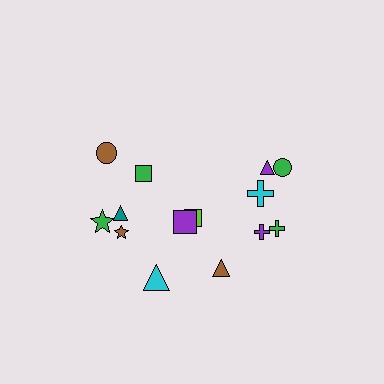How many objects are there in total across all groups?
There are 14 objects.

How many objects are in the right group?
There are 6 objects.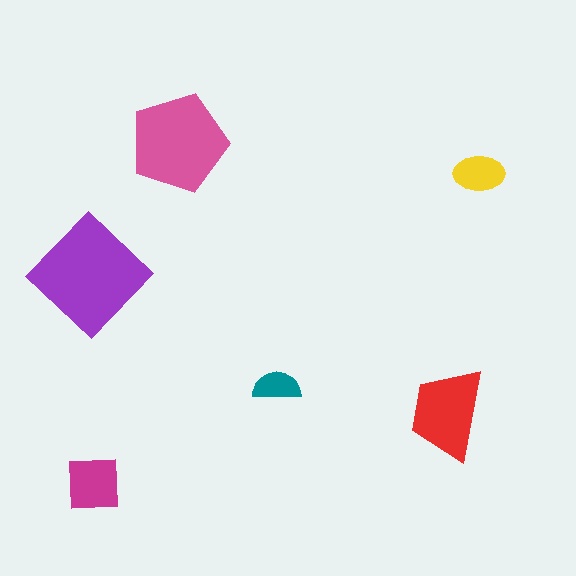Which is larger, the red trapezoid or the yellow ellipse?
The red trapezoid.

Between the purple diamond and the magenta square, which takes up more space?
The purple diamond.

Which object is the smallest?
The teal semicircle.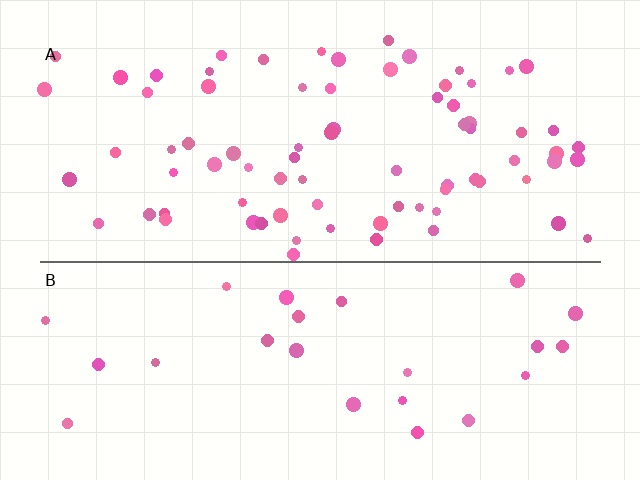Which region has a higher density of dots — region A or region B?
A (the top).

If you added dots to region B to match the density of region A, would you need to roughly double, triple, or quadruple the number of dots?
Approximately triple.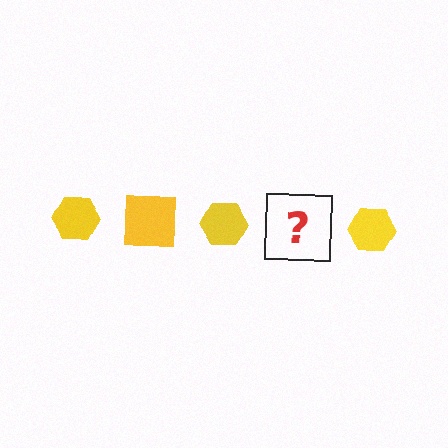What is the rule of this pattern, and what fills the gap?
The rule is that the pattern cycles through hexagon, square shapes in yellow. The gap should be filled with a yellow square.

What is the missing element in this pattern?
The missing element is a yellow square.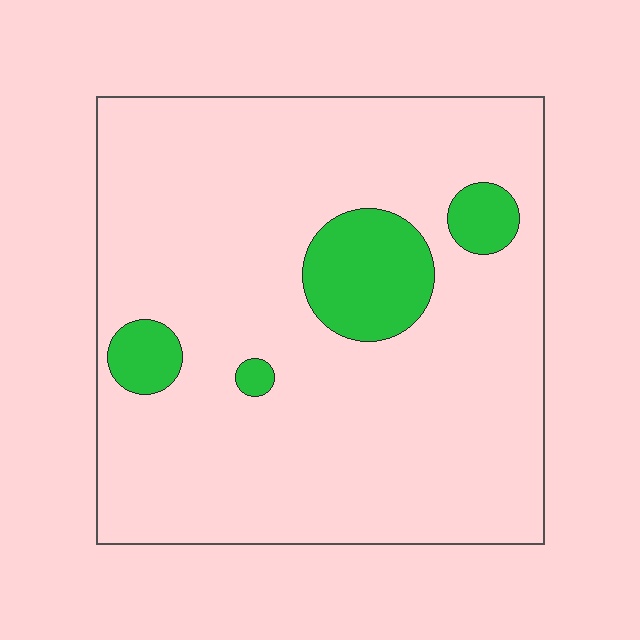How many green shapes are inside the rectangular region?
4.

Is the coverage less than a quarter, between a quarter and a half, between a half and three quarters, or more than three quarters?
Less than a quarter.